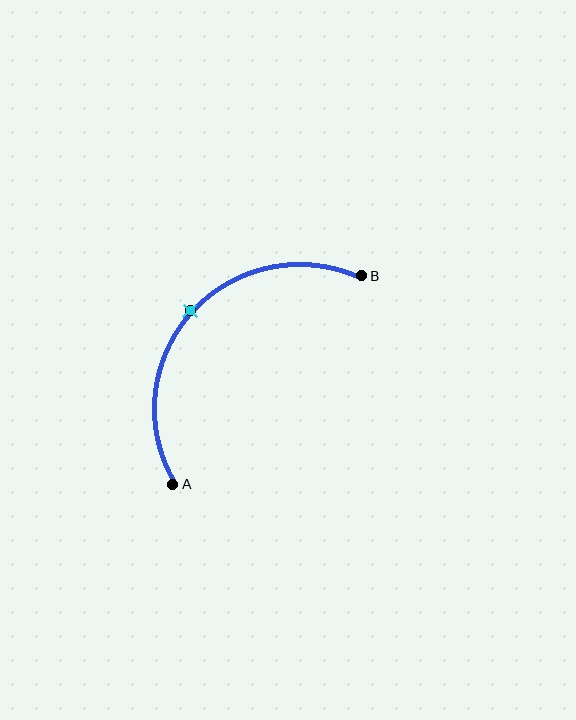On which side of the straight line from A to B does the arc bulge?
The arc bulges above and to the left of the straight line connecting A and B.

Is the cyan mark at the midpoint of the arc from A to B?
Yes. The cyan mark lies on the arc at equal arc-length from both A and B — it is the arc midpoint.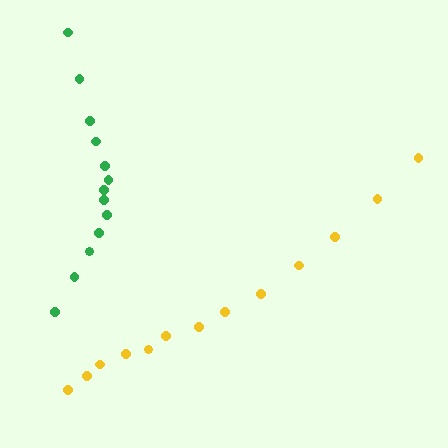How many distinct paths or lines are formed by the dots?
There are 2 distinct paths.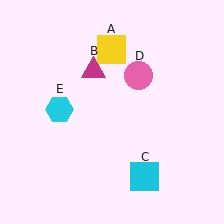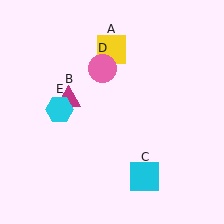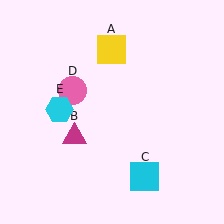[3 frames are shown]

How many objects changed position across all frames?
2 objects changed position: magenta triangle (object B), pink circle (object D).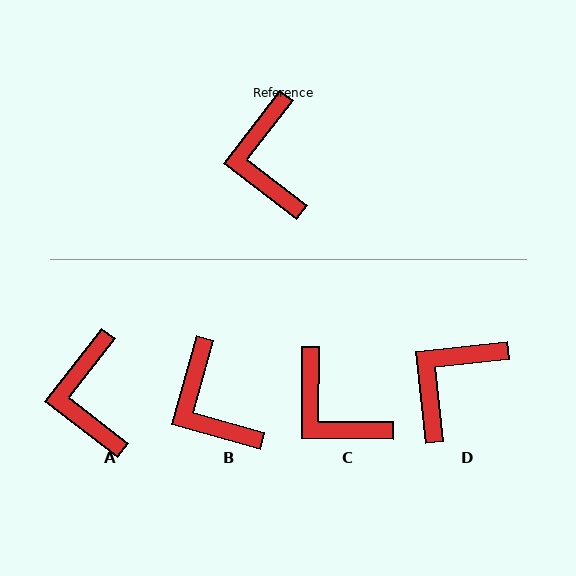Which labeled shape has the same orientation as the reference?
A.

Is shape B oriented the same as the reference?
No, it is off by about 22 degrees.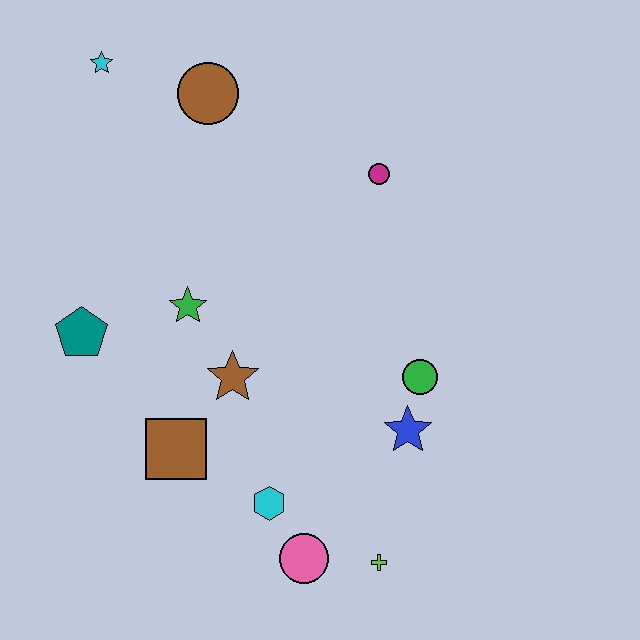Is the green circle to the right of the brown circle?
Yes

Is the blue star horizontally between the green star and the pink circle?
No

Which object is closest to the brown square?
The brown star is closest to the brown square.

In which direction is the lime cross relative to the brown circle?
The lime cross is below the brown circle.